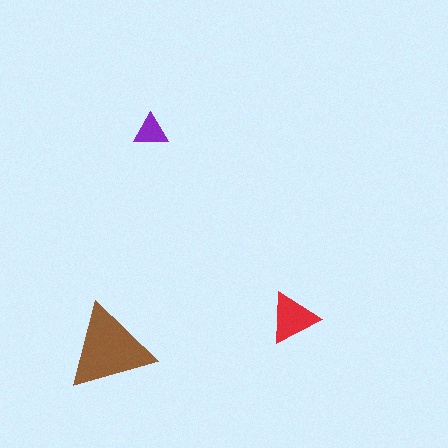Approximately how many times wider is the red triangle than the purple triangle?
About 1.5 times wider.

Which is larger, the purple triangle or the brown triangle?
The brown one.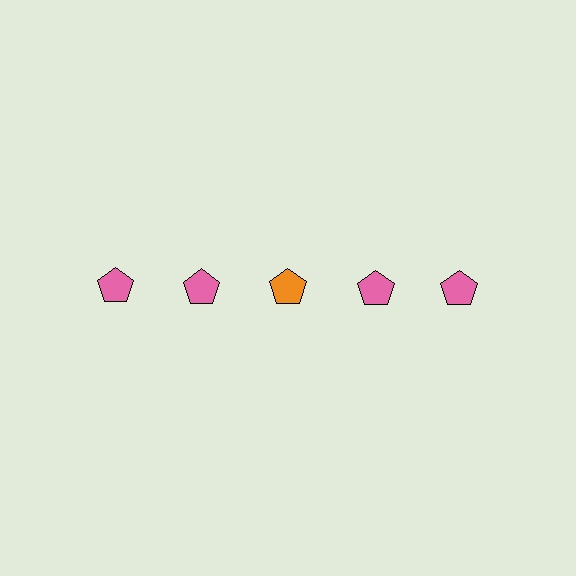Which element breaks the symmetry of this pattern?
The orange pentagon in the top row, center column breaks the symmetry. All other shapes are pink pentagons.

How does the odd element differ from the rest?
It has a different color: orange instead of pink.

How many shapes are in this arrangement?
There are 5 shapes arranged in a grid pattern.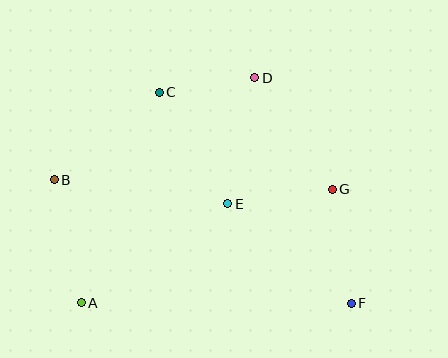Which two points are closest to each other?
Points C and D are closest to each other.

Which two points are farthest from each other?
Points B and F are farthest from each other.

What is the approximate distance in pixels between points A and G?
The distance between A and G is approximately 275 pixels.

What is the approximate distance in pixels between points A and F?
The distance between A and F is approximately 270 pixels.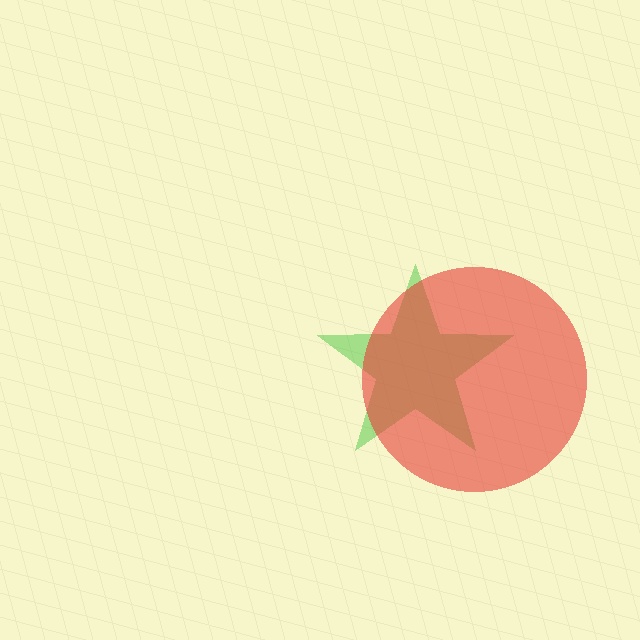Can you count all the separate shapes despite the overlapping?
Yes, there are 2 separate shapes.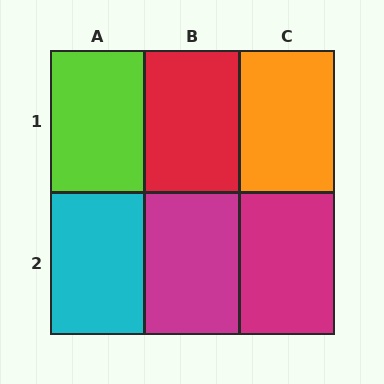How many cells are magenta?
2 cells are magenta.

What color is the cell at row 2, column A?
Cyan.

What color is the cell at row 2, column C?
Magenta.